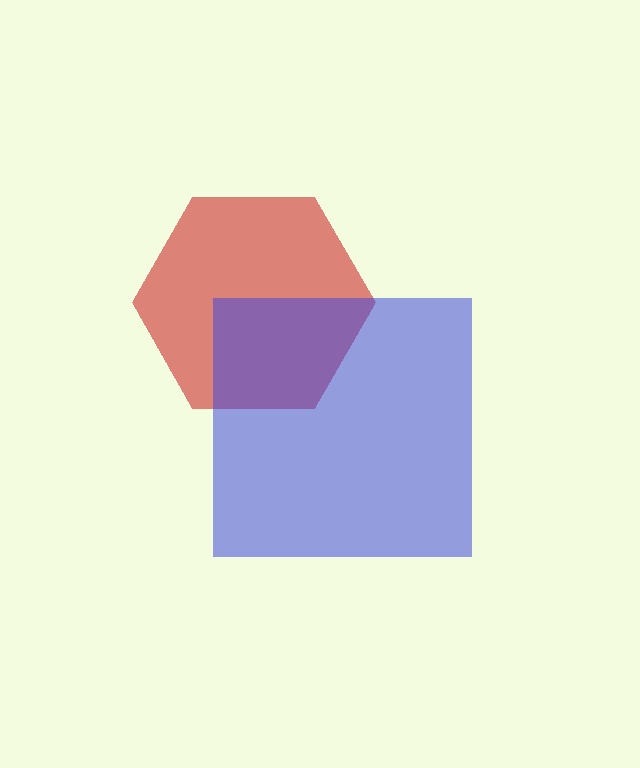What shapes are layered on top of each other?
The layered shapes are: a red hexagon, a blue square.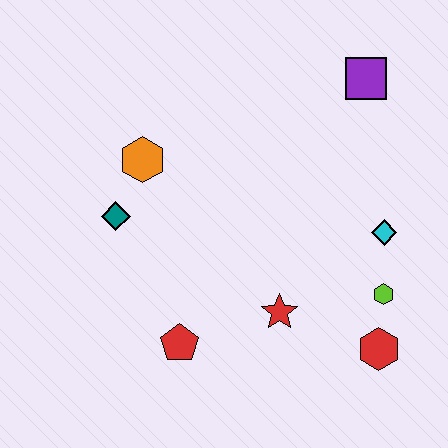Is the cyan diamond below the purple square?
Yes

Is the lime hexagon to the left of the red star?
No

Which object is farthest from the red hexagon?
The orange hexagon is farthest from the red hexagon.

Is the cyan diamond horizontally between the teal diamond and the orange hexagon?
No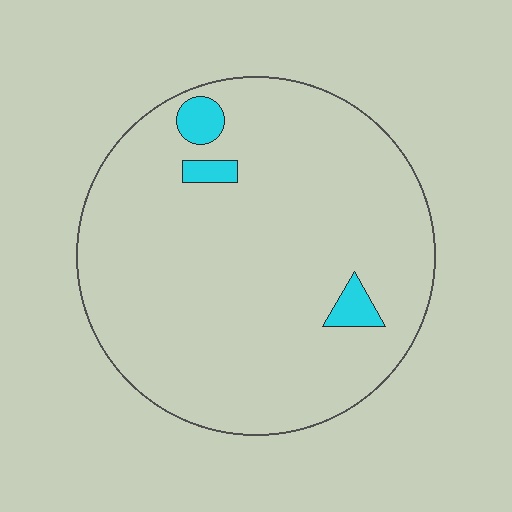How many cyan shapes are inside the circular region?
3.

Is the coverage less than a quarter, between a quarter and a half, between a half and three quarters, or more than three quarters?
Less than a quarter.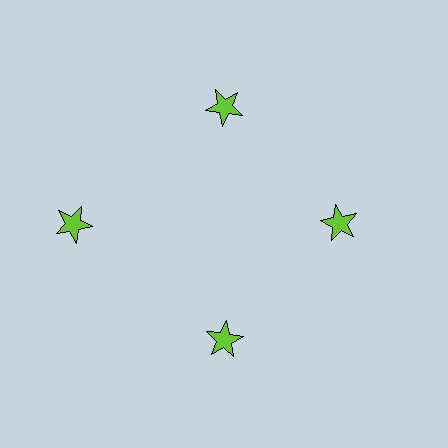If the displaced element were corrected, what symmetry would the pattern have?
It would have 4-fold rotational symmetry — the pattern would map onto itself every 90 degrees.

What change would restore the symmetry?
The symmetry would be restored by moving it inward, back onto the ring so that all 4 stars sit at equal angles and equal distance from the center.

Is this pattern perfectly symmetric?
No. The 4 lime stars are arranged in a ring, but one element near the 9 o'clock position is pushed outward from the center, breaking the 4-fold rotational symmetry.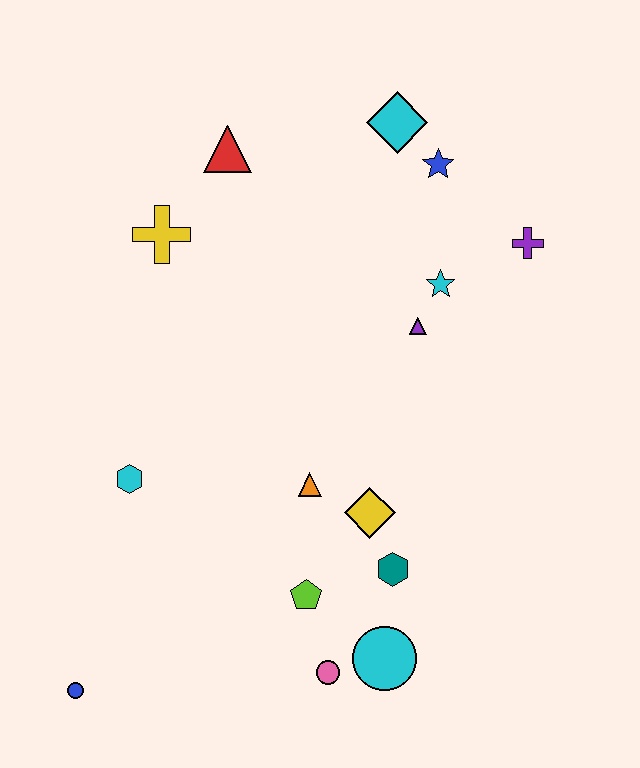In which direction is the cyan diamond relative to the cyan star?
The cyan diamond is above the cyan star.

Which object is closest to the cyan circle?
The pink circle is closest to the cyan circle.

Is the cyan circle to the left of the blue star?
Yes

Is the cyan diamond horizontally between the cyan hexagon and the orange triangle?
No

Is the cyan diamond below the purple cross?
No